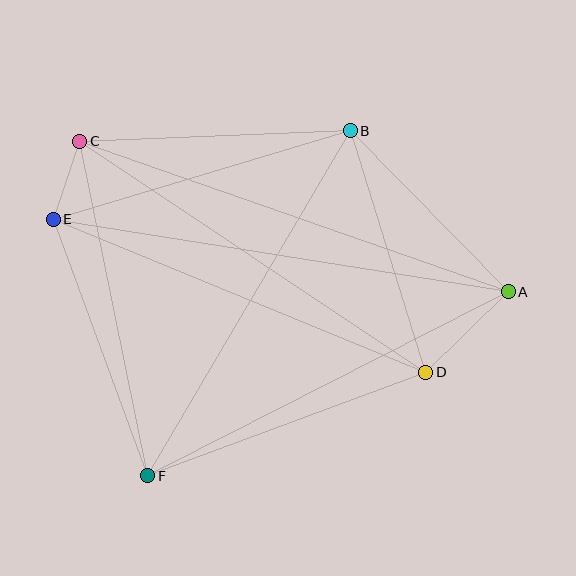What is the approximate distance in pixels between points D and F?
The distance between D and F is approximately 297 pixels.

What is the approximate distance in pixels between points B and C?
The distance between B and C is approximately 270 pixels.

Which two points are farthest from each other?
Points A and E are farthest from each other.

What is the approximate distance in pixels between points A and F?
The distance between A and F is approximately 405 pixels.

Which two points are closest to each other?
Points C and E are closest to each other.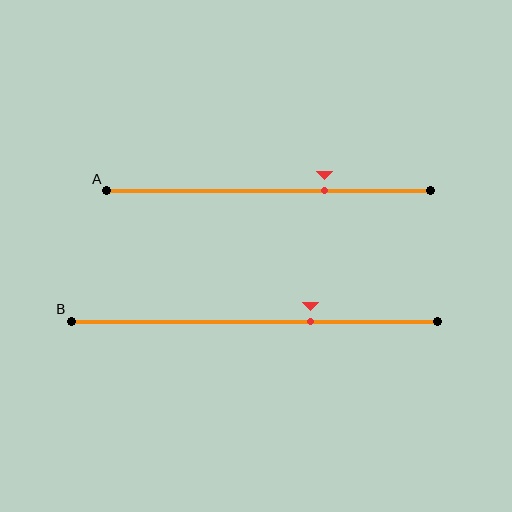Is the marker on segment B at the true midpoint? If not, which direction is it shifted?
No, the marker on segment B is shifted to the right by about 15% of the segment length.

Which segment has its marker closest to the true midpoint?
Segment B has its marker closest to the true midpoint.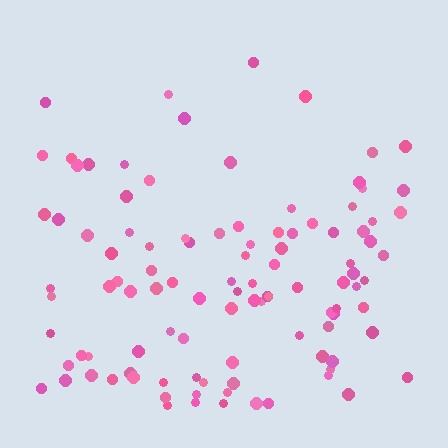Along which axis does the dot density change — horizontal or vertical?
Vertical.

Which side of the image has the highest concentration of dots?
The bottom.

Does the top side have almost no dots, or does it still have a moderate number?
Still a moderate number, just noticeably fewer than the bottom.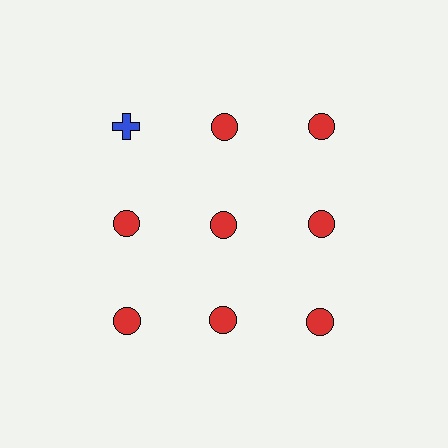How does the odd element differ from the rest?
It differs in both color (blue instead of red) and shape (cross instead of circle).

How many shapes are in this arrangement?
There are 9 shapes arranged in a grid pattern.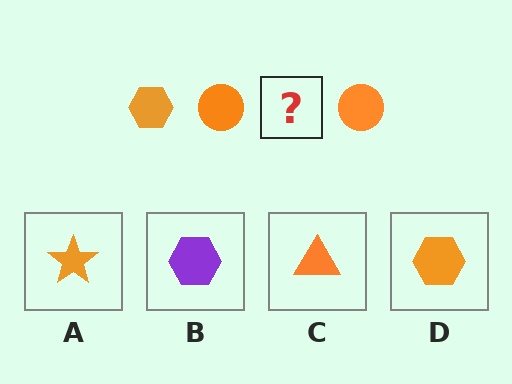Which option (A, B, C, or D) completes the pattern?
D.